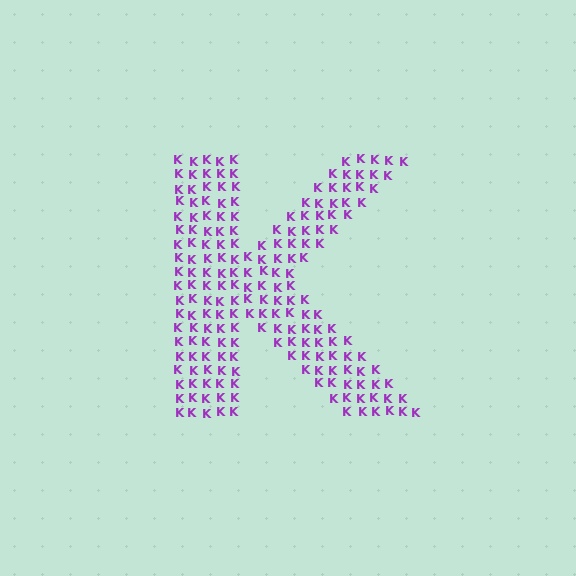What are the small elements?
The small elements are letter K's.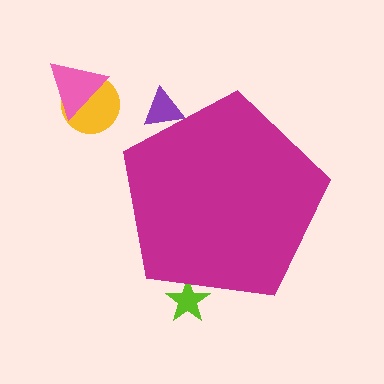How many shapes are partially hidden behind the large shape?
2 shapes are partially hidden.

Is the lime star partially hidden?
Yes, the lime star is partially hidden behind the magenta pentagon.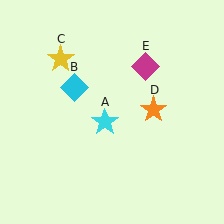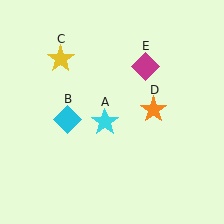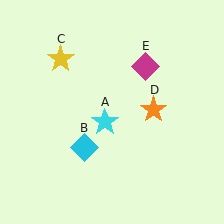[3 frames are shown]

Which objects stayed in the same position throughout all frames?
Cyan star (object A) and yellow star (object C) and orange star (object D) and magenta diamond (object E) remained stationary.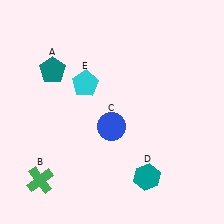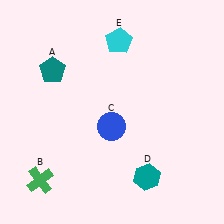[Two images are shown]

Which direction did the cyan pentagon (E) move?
The cyan pentagon (E) moved up.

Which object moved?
The cyan pentagon (E) moved up.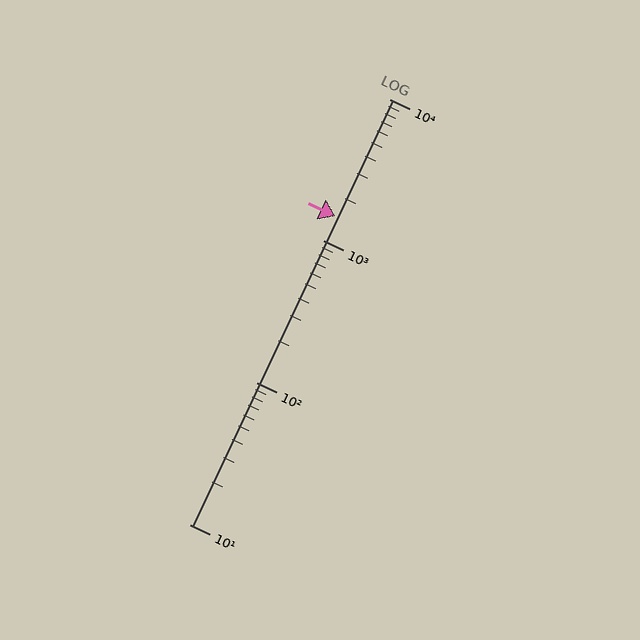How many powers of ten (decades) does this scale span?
The scale spans 3 decades, from 10 to 10000.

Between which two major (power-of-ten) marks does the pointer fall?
The pointer is between 1000 and 10000.